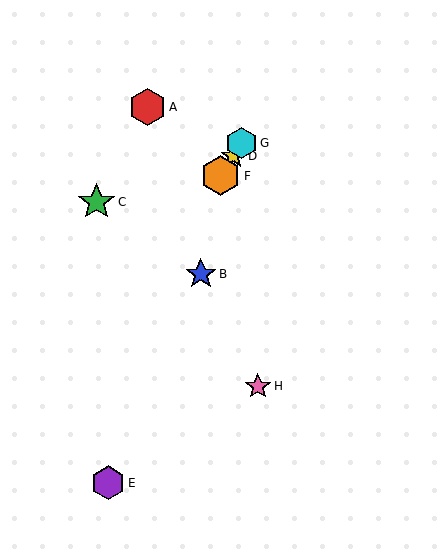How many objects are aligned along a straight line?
3 objects (D, F, G) are aligned along a straight line.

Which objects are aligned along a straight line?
Objects D, F, G are aligned along a straight line.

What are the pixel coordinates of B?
Object B is at (201, 274).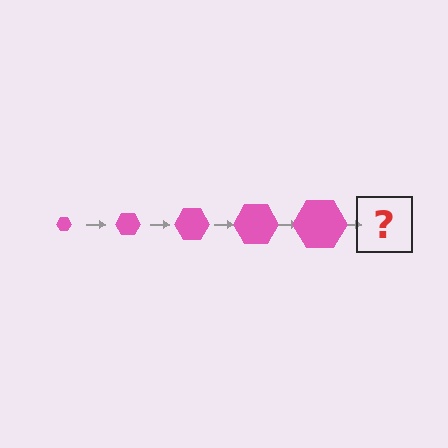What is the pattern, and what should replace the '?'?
The pattern is that the hexagon gets progressively larger each step. The '?' should be a pink hexagon, larger than the previous one.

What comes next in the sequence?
The next element should be a pink hexagon, larger than the previous one.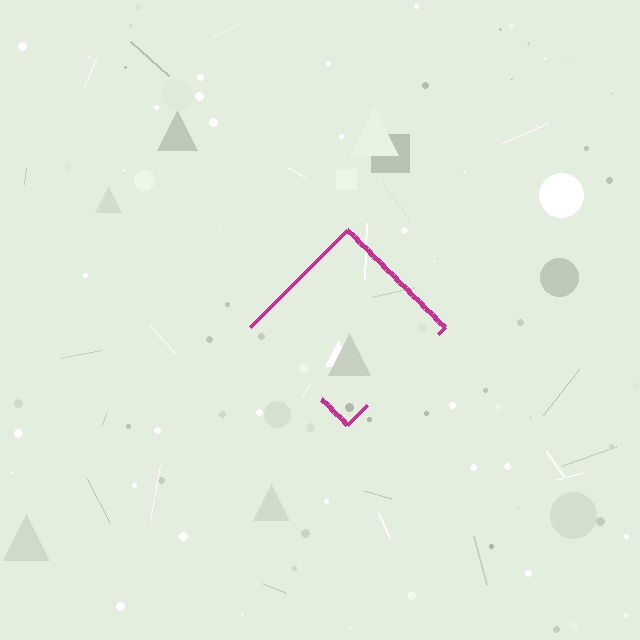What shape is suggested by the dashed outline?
The dashed outline suggests a diamond.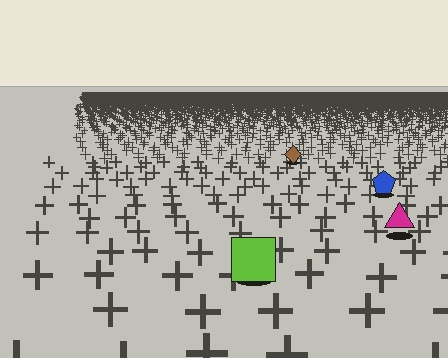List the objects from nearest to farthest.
From nearest to farthest: the lime square, the magenta triangle, the blue pentagon, the brown diamond.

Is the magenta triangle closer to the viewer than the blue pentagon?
Yes. The magenta triangle is closer — you can tell from the texture gradient: the ground texture is coarser near it.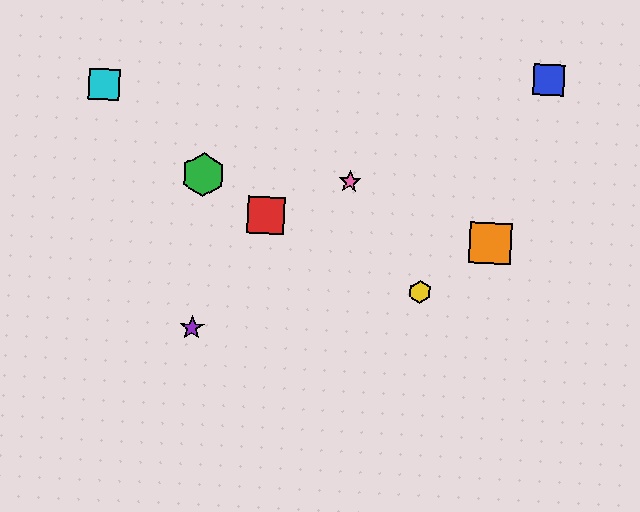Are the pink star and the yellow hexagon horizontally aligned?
No, the pink star is at y≈182 and the yellow hexagon is at y≈292.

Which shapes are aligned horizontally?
The green hexagon, the pink star are aligned horizontally.